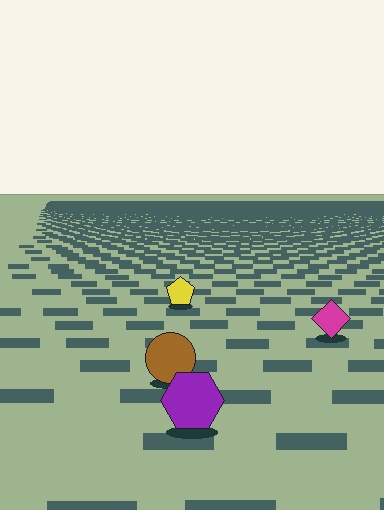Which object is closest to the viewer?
The purple hexagon is closest. The texture marks near it are larger and more spread out.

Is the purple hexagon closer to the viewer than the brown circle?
Yes. The purple hexagon is closer — you can tell from the texture gradient: the ground texture is coarser near it.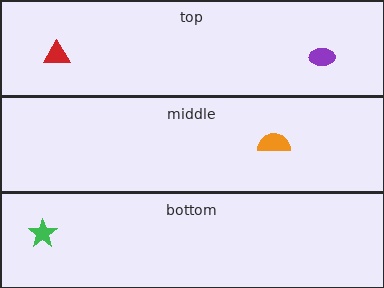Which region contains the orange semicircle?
The middle region.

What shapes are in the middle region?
The orange semicircle.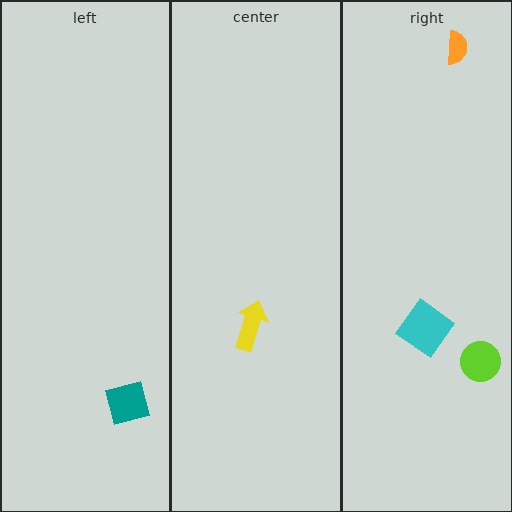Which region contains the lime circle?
The right region.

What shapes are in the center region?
The yellow arrow.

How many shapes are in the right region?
3.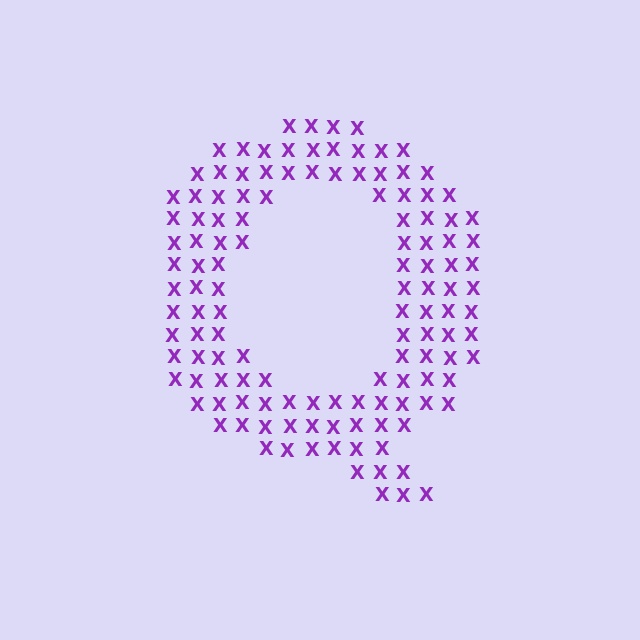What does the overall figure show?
The overall figure shows the letter Q.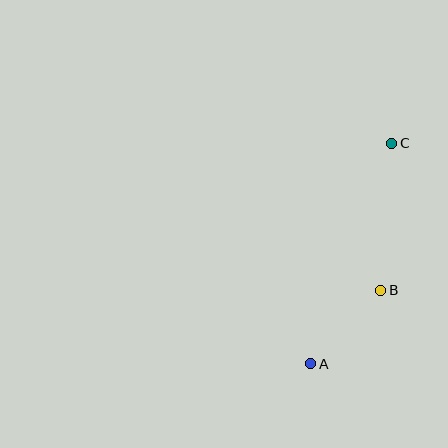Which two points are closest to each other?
Points A and B are closest to each other.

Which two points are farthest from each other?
Points A and C are farthest from each other.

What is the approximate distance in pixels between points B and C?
The distance between B and C is approximately 147 pixels.